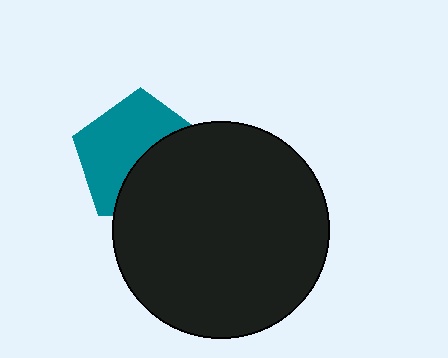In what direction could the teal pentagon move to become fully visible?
The teal pentagon could move toward the upper-left. That would shift it out from behind the black circle entirely.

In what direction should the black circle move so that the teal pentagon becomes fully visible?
The black circle should move toward the lower-right. That is the shortest direction to clear the overlap and leave the teal pentagon fully visible.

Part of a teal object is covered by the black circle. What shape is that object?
It is a pentagon.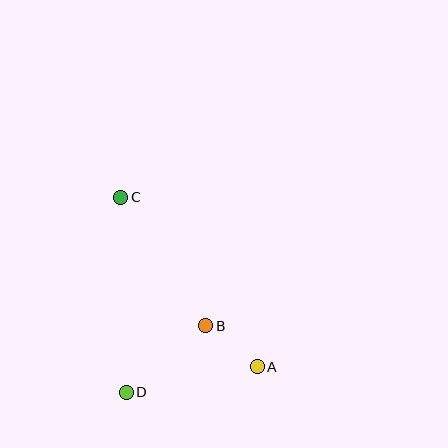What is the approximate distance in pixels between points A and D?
The distance between A and D is approximately 133 pixels.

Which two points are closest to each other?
Points A and B are closest to each other.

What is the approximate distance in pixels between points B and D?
The distance between B and D is approximately 104 pixels.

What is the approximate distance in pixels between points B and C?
The distance between B and C is approximately 154 pixels.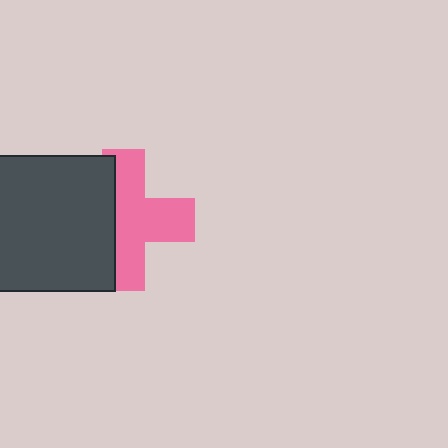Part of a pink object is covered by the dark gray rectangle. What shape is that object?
It is a cross.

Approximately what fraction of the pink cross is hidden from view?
Roughly 39% of the pink cross is hidden behind the dark gray rectangle.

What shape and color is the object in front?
The object in front is a dark gray rectangle.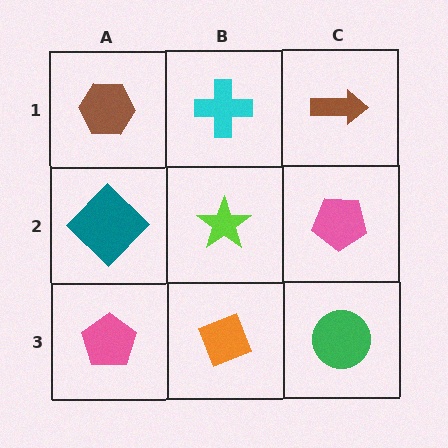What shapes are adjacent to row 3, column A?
A teal diamond (row 2, column A), an orange diamond (row 3, column B).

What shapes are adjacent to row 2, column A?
A brown hexagon (row 1, column A), a pink pentagon (row 3, column A), a lime star (row 2, column B).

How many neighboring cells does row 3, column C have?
2.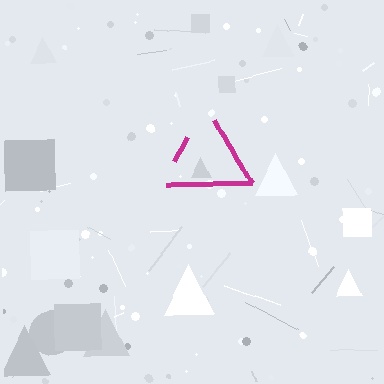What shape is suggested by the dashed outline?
The dashed outline suggests a triangle.